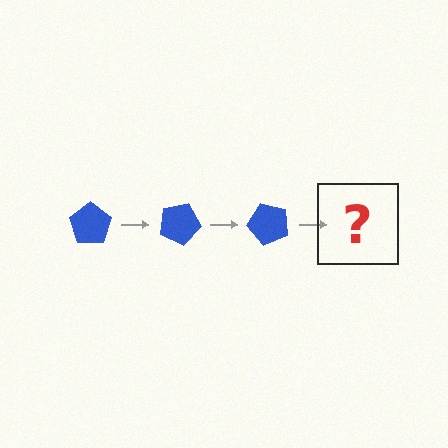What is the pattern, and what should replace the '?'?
The pattern is that the pentagon rotates 25 degrees each step. The '?' should be a blue pentagon rotated 75 degrees.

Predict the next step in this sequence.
The next step is a blue pentagon rotated 75 degrees.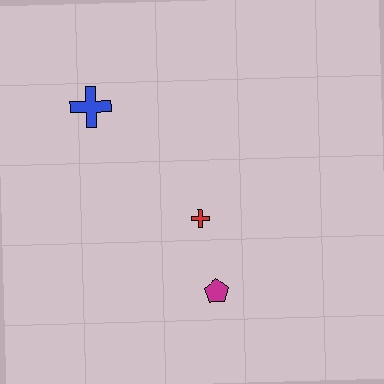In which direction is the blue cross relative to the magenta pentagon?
The blue cross is above the magenta pentagon.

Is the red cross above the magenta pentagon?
Yes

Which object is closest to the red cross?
The magenta pentagon is closest to the red cross.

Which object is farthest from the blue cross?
The magenta pentagon is farthest from the blue cross.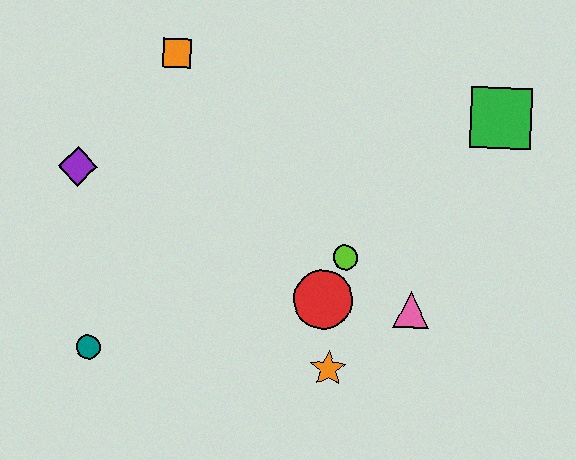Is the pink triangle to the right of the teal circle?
Yes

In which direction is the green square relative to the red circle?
The green square is above the red circle.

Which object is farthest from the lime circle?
The purple diamond is farthest from the lime circle.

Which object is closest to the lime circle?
The red circle is closest to the lime circle.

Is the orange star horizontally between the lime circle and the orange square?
Yes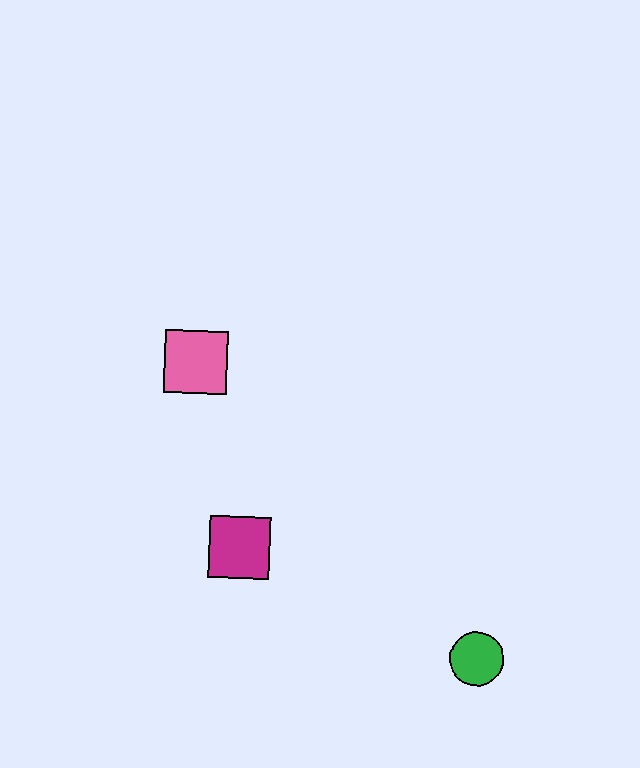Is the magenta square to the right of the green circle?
No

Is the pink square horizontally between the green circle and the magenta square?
No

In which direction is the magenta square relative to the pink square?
The magenta square is below the pink square.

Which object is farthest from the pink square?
The green circle is farthest from the pink square.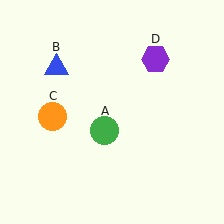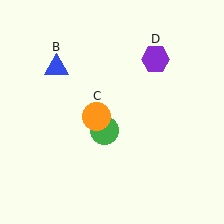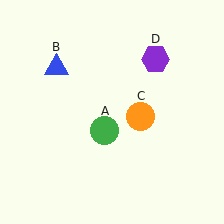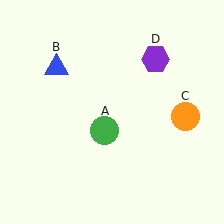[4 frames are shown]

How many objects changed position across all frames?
1 object changed position: orange circle (object C).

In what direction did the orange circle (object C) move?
The orange circle (object C) moved right.